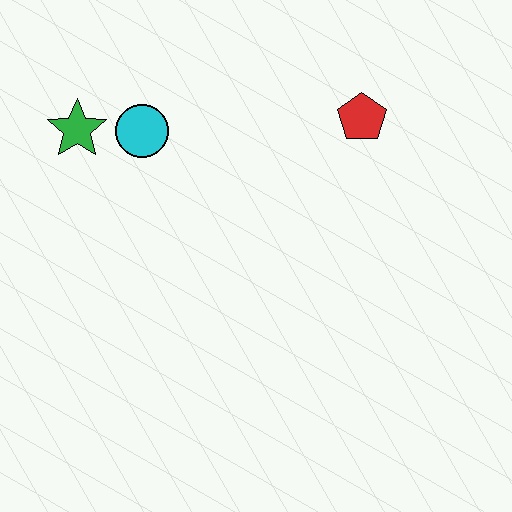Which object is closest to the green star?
The cyan circle is closest to the green star.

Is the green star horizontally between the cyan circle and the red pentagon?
No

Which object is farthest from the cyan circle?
The red pentagon is farthest from the cyan circle.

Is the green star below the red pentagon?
Yes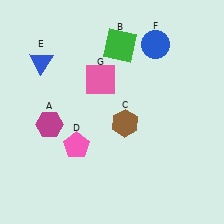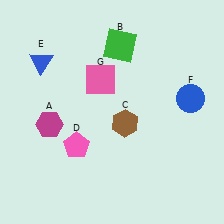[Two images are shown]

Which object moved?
The blue circle (F) moved down.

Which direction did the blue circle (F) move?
The blue circle (F) moved down.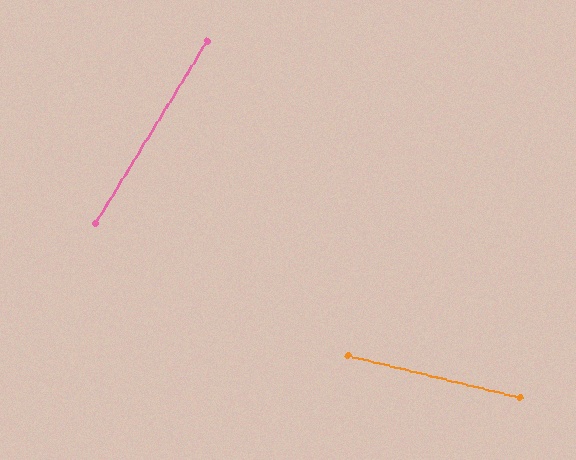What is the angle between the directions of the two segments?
Approximately 72 degrees.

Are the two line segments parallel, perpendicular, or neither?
Neither parallel nor perpendicular — they differ by about 72°.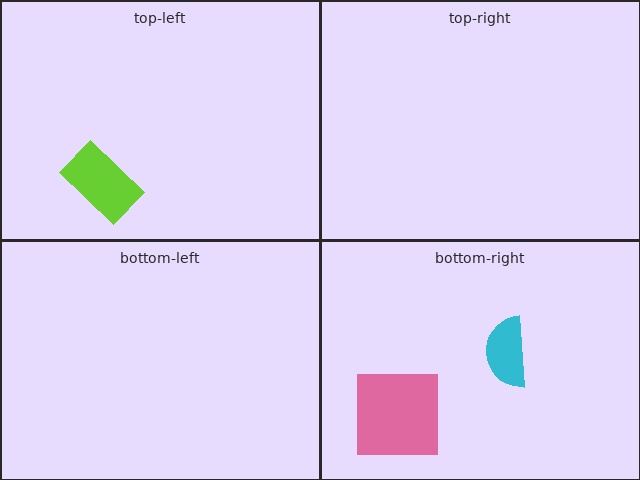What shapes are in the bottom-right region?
The cyan semicircle, the pink square.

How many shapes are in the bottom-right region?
2.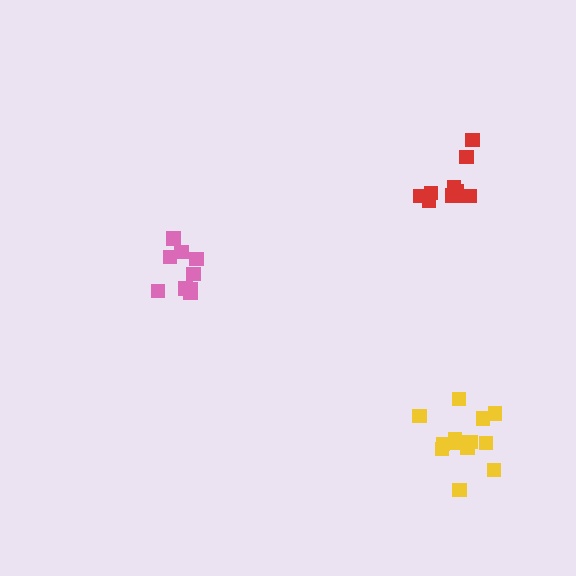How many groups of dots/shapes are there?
There are 3 groups.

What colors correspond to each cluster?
The clusters are colored: pink, red, yellow.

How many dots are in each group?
Group 1: 9 dots, Group 2: 11 dots, Group 3: 13 dots (33 total).